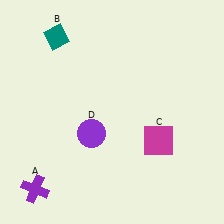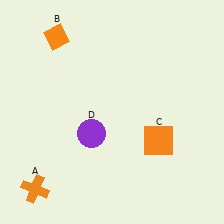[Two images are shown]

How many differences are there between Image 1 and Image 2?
There are 3 differences between the two images.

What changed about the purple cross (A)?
In Image 1, A is purple. In Image 2, it changed to orange.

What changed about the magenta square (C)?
In Image 1, C is magenta. In Image 2, it changed to orange.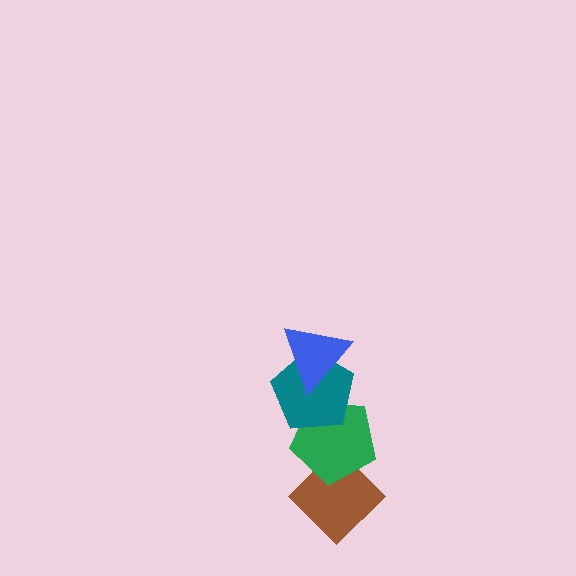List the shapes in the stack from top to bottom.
From top to bottom: the blue triangle, the teal pentagon, the green pentagon, the brown diamond.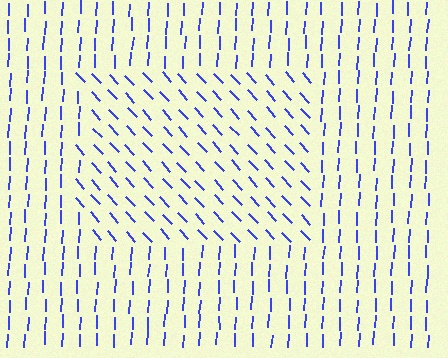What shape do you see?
I see a rectangle.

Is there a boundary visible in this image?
Yes, there is a texture boundary formed by a change in line orientation.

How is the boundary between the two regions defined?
The boundary is defined purely by a change in line orientation (approximately 45 degrees difference). All lines are the same color and thickness.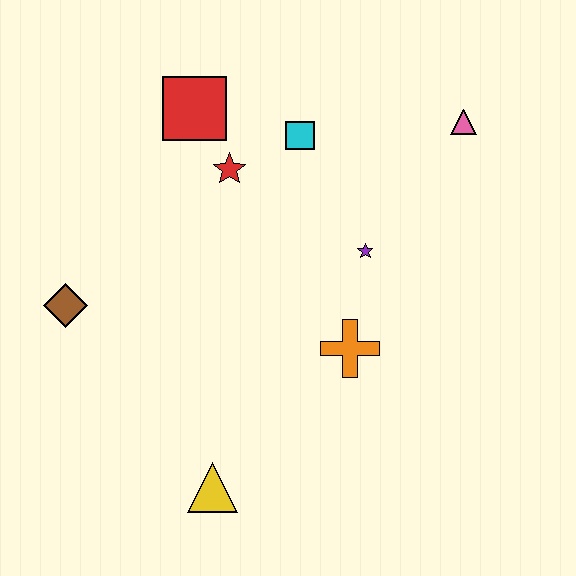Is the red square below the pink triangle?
No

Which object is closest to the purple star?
The orange cross is closest to the purple star.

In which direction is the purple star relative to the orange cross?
The purple star is above the orange cross.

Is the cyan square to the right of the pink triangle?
No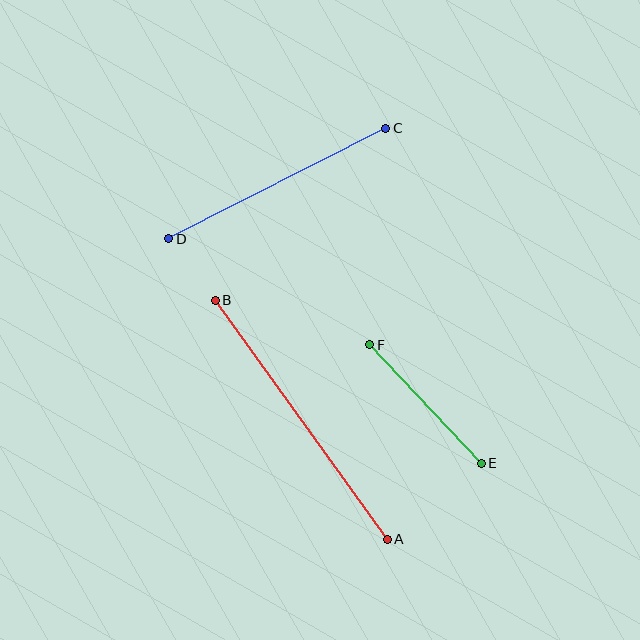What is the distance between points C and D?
The distance is approximately 244 pixels.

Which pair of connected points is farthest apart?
Points A and B are farthest apart.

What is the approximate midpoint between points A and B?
The midpoint is at approximately (301, 420) pixels.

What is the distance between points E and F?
The distance is approximately 162 pixels.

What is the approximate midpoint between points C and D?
The midpoint is at approximately (277, 184) pixels.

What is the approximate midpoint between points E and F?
The midpoint is at approximately (425, 404) pixels.